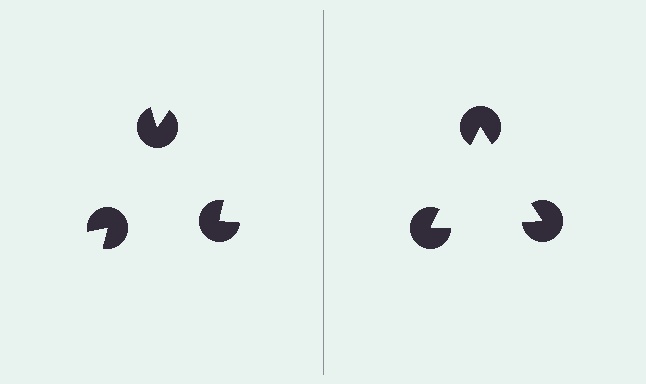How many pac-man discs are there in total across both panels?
6 — 3 on each side.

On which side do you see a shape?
An illusory triangle appears on the right side. On the left side the wedge cuts are rotated, so no coherent shape forms.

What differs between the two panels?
The pac-man discs are positioned identically on both sides; only the wedge orientations differ. On the right they align to a triangle; on the left they are misaligned.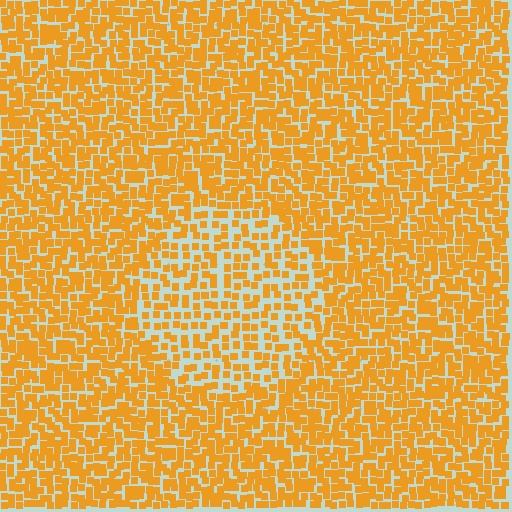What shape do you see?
I see a circle.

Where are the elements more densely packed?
The elements are more densely packed outside the circle boundary.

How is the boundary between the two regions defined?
The boundary is defined by a change in element density (approximately 1.7x ratio). All elements are the same color, size, and shape.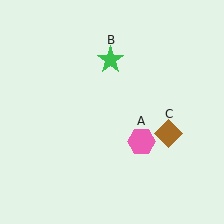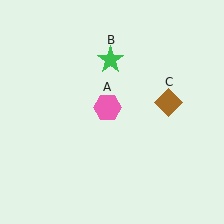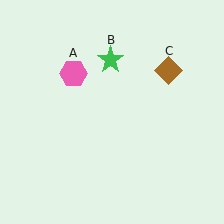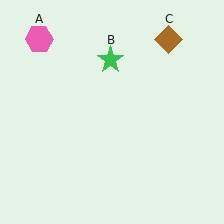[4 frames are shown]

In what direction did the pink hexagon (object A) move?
The pink hexagon (object A) moved up and to the left.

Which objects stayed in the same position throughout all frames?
Green star (object B) remained stationary.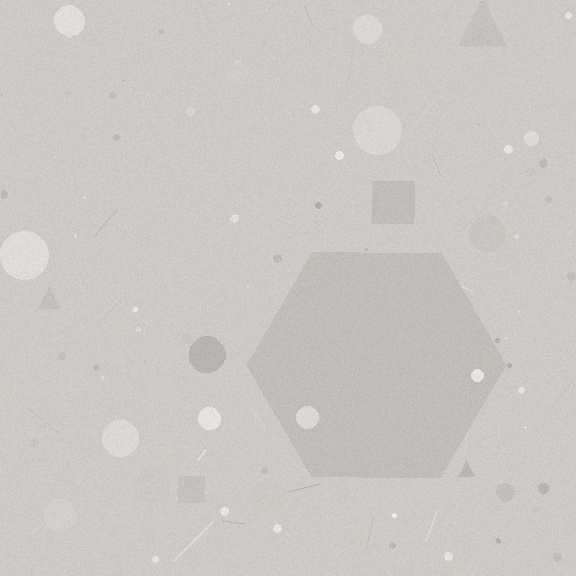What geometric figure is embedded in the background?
A hexagon is embedded in the background.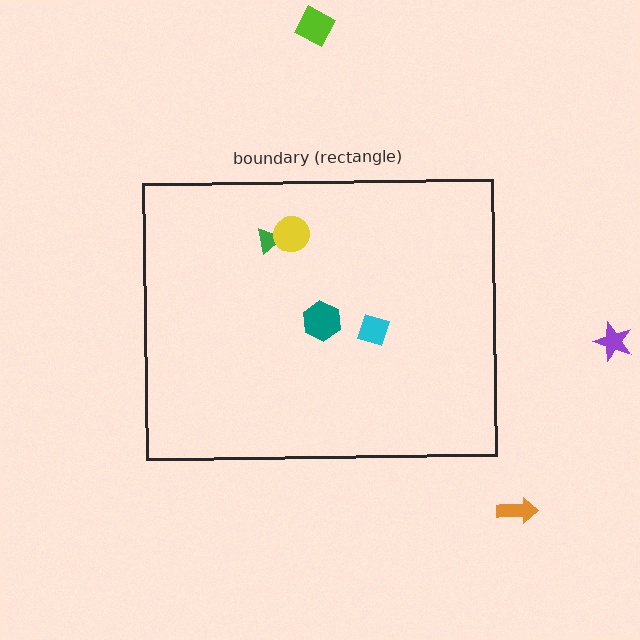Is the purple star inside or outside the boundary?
Outside.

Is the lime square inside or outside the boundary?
Outside.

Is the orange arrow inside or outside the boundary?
Outside.